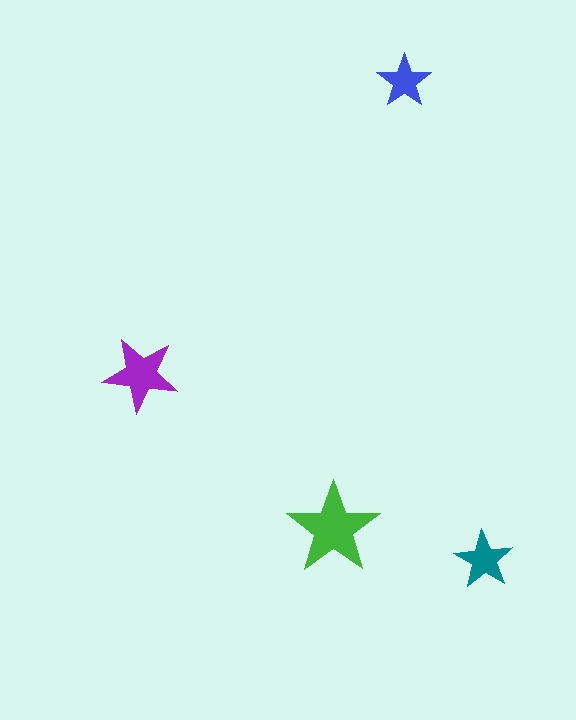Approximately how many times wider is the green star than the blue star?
About 1.5 times wider.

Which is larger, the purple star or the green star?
The green one.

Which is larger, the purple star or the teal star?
The purple one.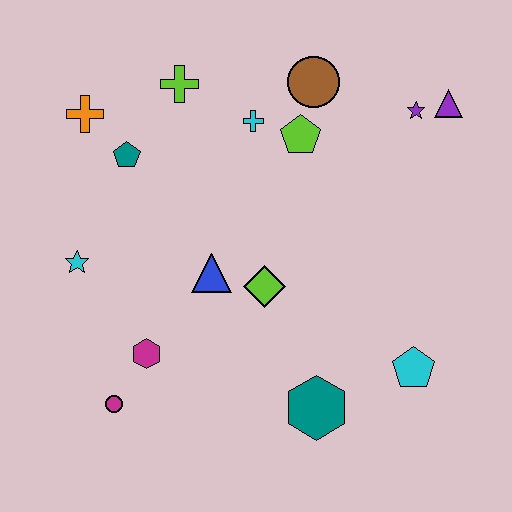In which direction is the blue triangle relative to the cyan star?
The blue triangle is to the right of the cyan star.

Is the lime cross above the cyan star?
Yes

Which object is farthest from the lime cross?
The cyan pentagon is farthest from the lime cross.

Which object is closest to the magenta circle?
The magenta hexagon is closest to the magenta circle.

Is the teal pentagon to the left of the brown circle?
Yes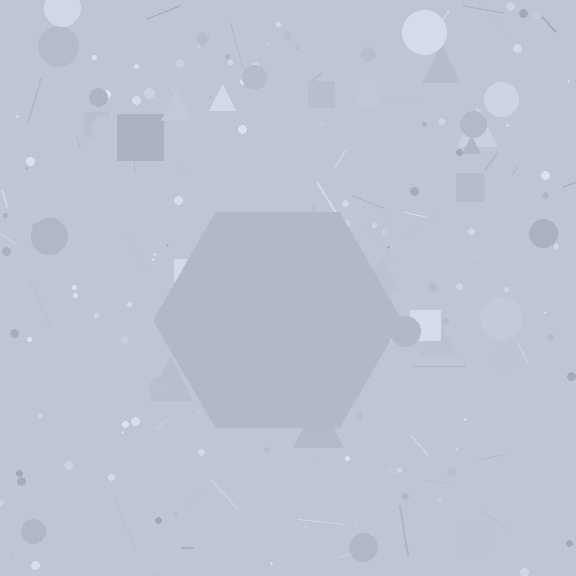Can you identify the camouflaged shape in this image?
The camouflaged shape is a hexagon.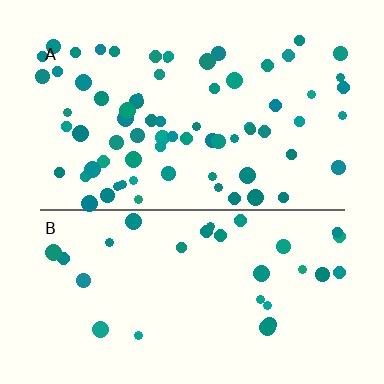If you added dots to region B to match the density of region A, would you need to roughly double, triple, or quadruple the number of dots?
Approximately double.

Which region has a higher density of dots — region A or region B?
A (the top).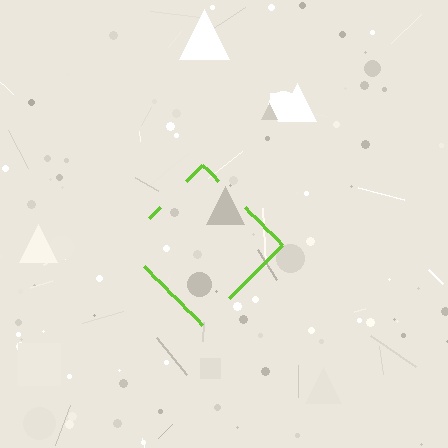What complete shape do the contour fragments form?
The contour fragments form a diamond.